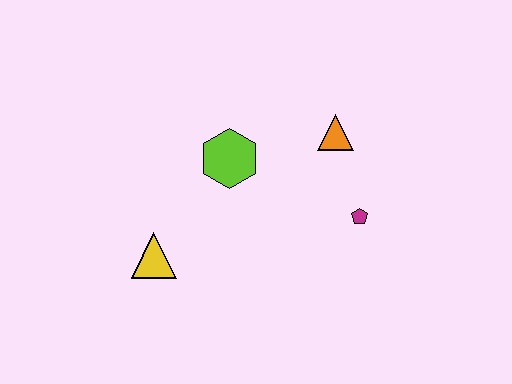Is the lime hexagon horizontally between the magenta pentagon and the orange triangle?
No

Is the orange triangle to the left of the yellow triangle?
No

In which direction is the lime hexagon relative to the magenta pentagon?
The lime hexagon is to the left of the magenta pentagon.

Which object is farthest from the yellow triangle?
The orange triangle is farthest from the yellow triangle.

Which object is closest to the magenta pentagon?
The orange triangle is closest to the magenta pentagon.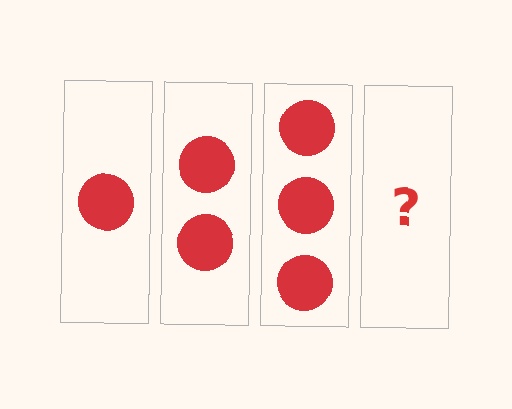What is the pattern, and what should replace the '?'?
The pattern is that each step adds one more circle. The '?' should be 4 circles.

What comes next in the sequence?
The next element should be 4 circles.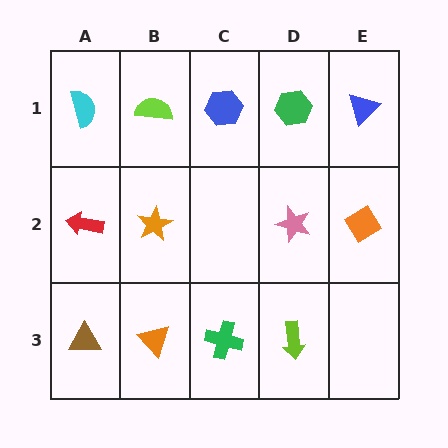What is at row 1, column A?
A cyan semicircle.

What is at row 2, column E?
An orange diamond.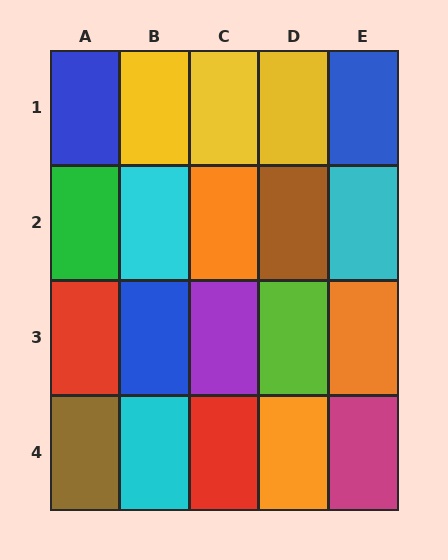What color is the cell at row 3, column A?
Red.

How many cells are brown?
2 cells are brown.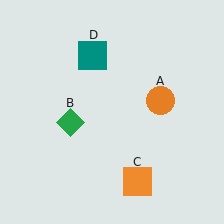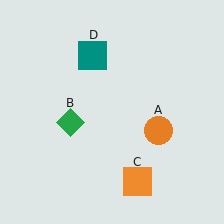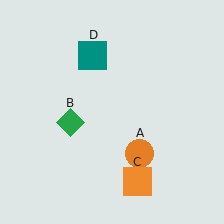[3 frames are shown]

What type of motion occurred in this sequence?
The orange circle (object A) rotated clockwise around the center of the scene.